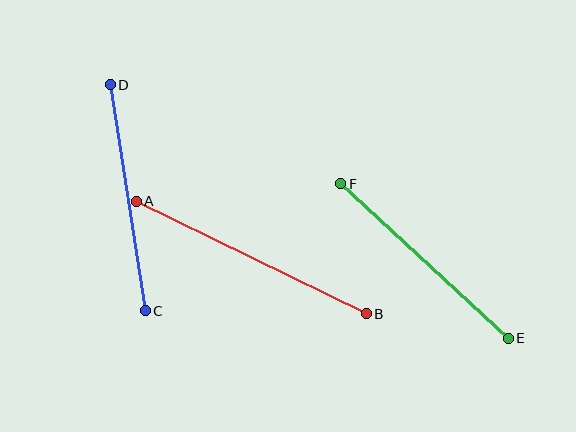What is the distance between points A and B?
The distance is approximately 256 pixels.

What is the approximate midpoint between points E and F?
The midpoint is at approximately (425, 261) pixels.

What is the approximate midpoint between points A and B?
The midpoint is at approximately (251, 258) pixels.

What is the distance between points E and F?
The distance is approximately 228 pixels.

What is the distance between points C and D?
The distance is approximately 229 pixels.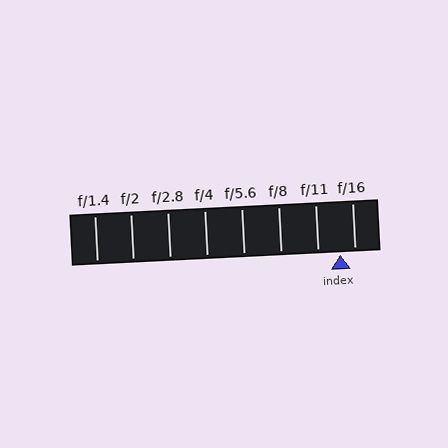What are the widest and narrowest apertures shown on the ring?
The widest aperture shown is f/1.4 and the narrowest is f/16.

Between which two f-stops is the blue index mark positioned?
The index mark is between f/11 and f/16.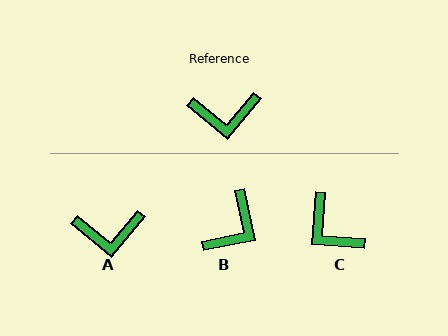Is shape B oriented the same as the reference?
No, it is off by about 51 degrees.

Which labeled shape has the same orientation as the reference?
A.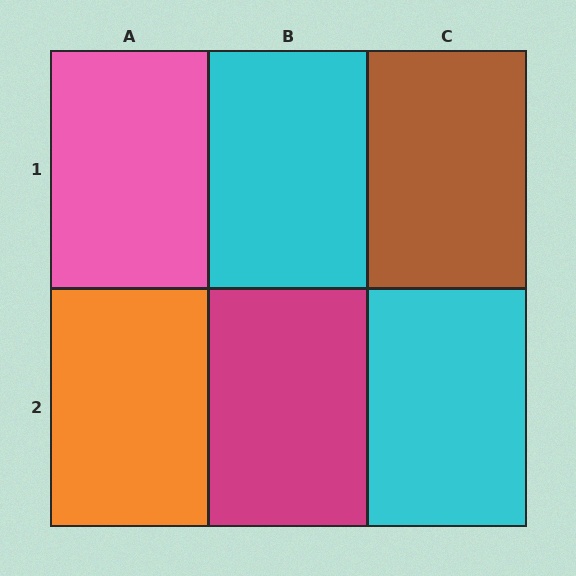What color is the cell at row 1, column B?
Cyan.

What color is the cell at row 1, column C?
Brown.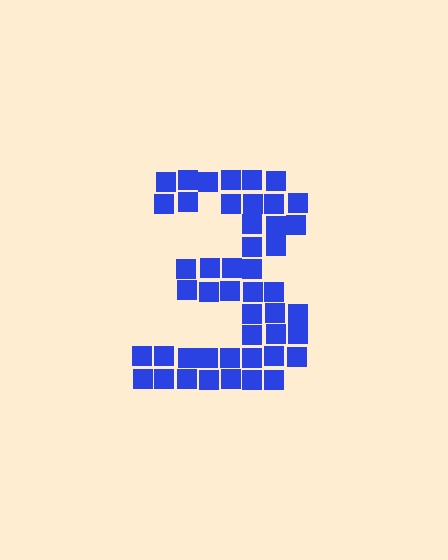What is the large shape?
The large shape is the digit 3.